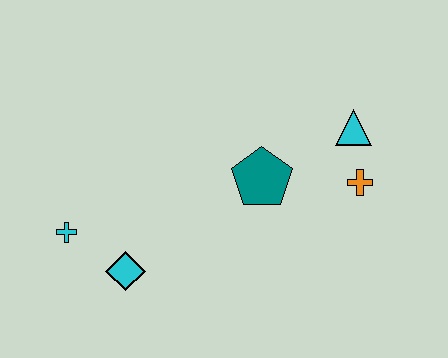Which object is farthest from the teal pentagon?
The cyan cross is farthest from the teal pentagon.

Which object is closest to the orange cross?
The cyan triangle is closest to the orange cross.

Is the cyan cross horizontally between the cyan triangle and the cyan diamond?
No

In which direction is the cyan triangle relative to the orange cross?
The cyan triangle is above the orange cross.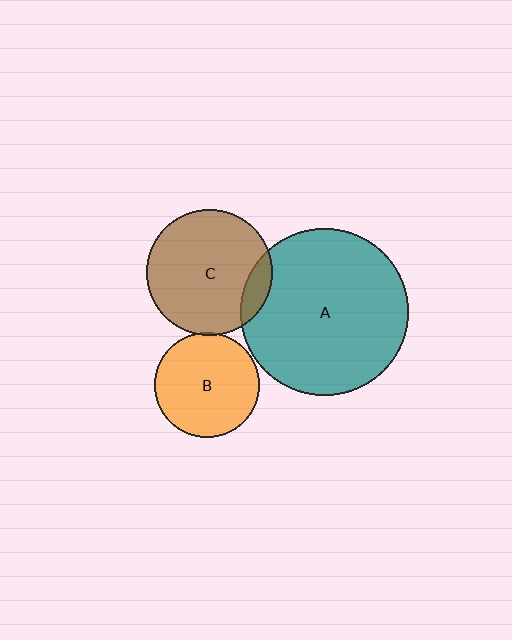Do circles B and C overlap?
Yes.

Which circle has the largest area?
Circle A (teal).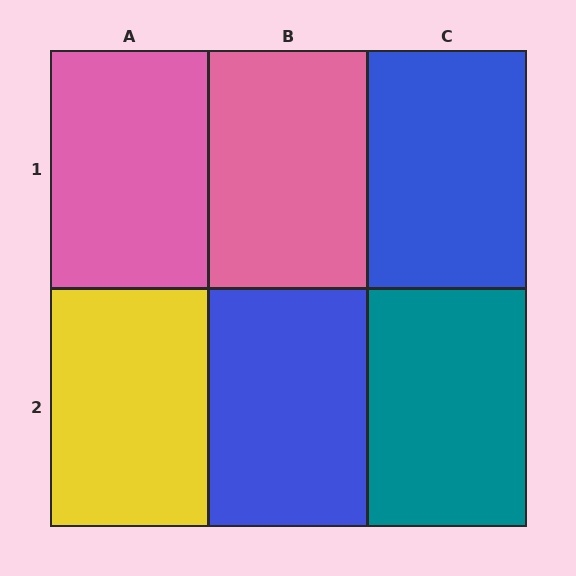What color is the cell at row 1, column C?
Blue.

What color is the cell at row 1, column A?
Pink.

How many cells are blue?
2 cells are blue.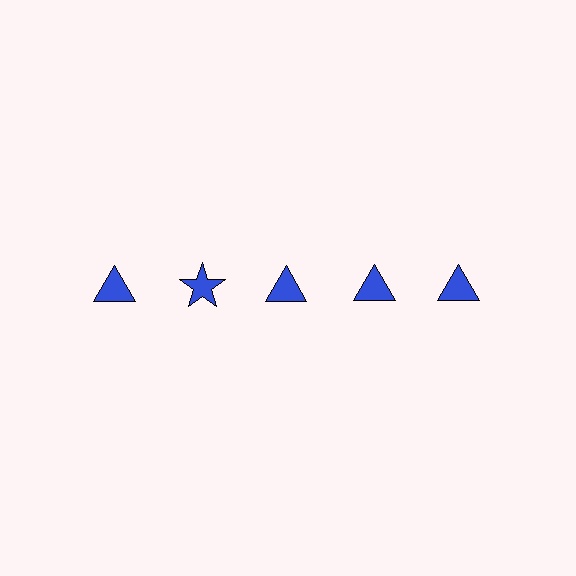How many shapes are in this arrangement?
There are 5 shapes arranged in a grid pattern.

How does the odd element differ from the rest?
It has a different shape: star instead of triangle.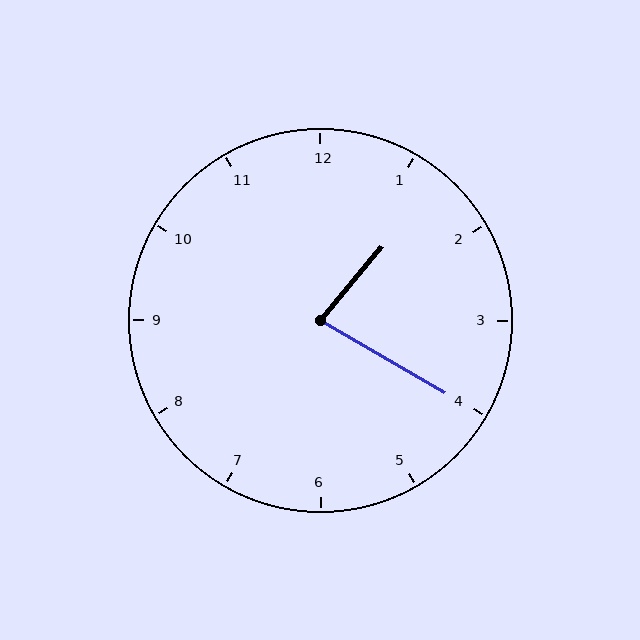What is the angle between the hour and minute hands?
Approximately 80 degrees.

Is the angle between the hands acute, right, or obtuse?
It is acute.